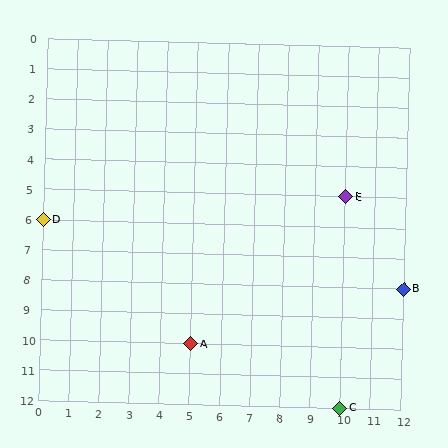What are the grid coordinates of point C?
Point C is at grid coordinates (10, 12).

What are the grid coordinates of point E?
Point E is at grid coordinates (10, 5).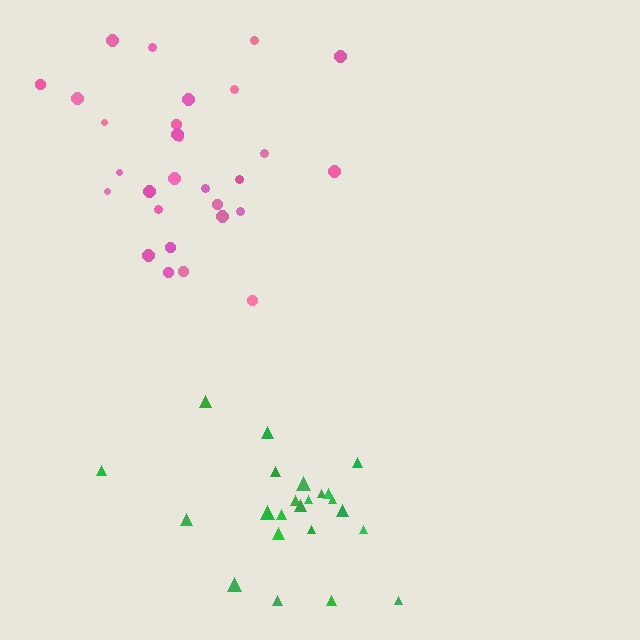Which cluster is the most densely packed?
Pink.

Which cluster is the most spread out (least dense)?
Green.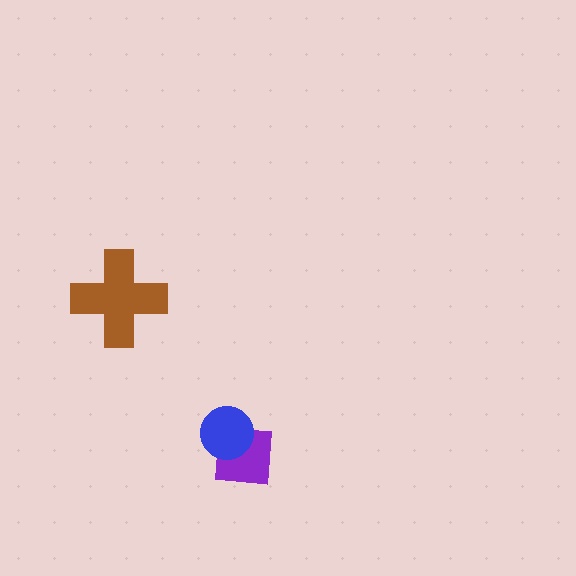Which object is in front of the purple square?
The blue circle is in front of the purple square.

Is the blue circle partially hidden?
No, no other shape covers it.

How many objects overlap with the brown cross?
0 objects overlap with the brown cross.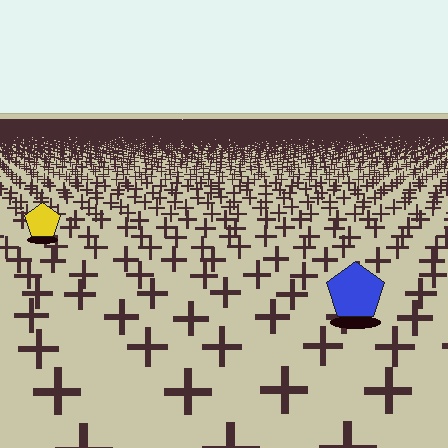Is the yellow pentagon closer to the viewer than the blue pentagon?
No. The blue pentagon is closer — you can tell from the texture gradient: the ground texture is coarser near it.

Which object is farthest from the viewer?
The yellow pentagon is farthest from the viewer. It appears smaller and the ground texture around it is denser.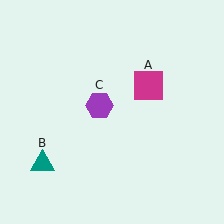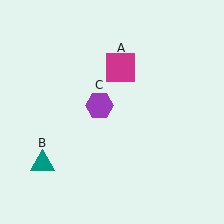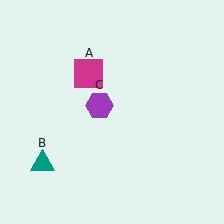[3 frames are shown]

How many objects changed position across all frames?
1 object changed position: magenta square (object A).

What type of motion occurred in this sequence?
The magenta square (object A) rotated counterclockwise around the center of the scene.